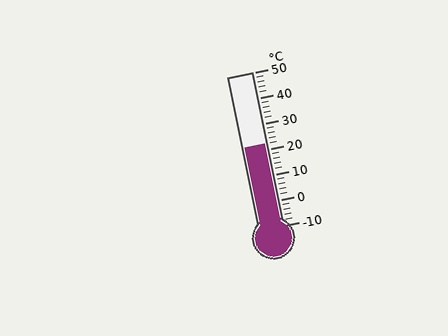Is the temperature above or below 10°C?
The temperature is above 10°C.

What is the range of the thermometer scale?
The thermometer scale ranges from -10°C to 50°C.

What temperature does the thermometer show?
The thermometer shows approximately 22°C.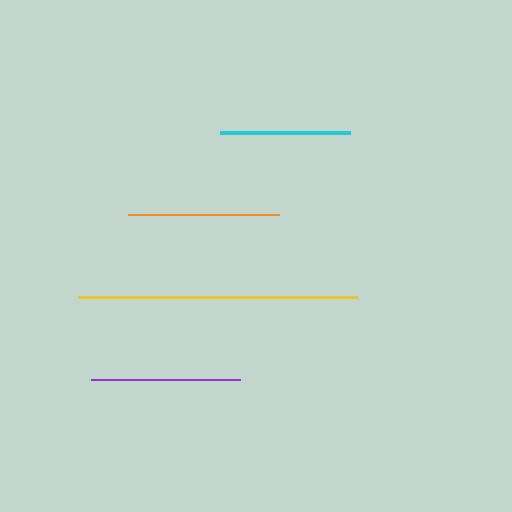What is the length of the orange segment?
The orange segment is approximately 151 pixels long.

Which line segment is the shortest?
The cyan line is the shortest at approximately 129 pixels.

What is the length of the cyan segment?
The cyan segment is approximately 129 pixels long.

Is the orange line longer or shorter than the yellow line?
The yellow line is longer than the orange line.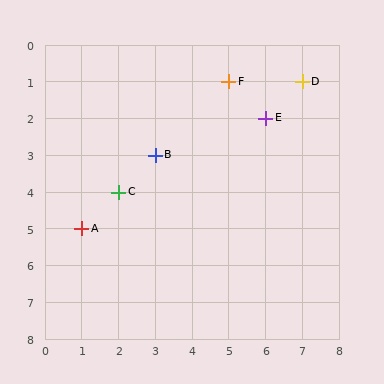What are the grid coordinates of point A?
Point A is at grid coordinates (1, 5).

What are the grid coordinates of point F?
Point F is at grid coordinates (5, 1).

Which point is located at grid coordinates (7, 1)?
Point D is at (7, 1).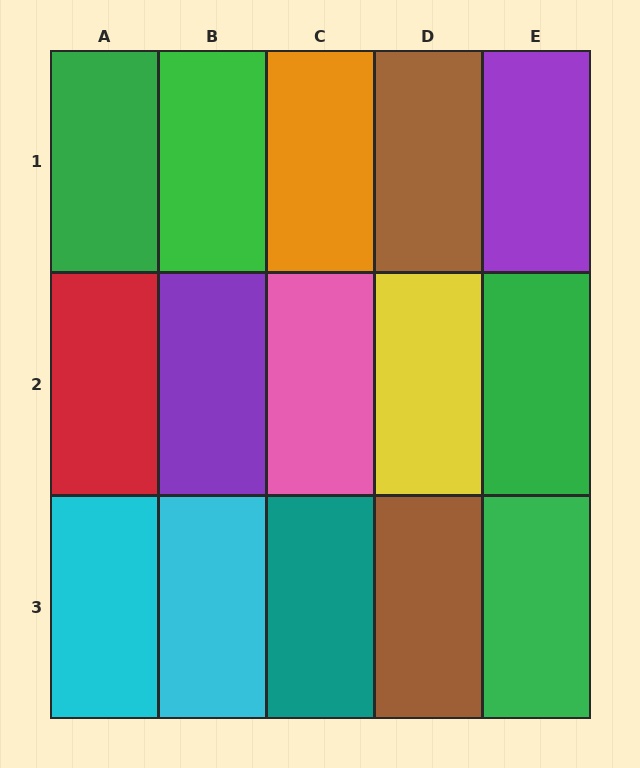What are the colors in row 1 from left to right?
Green, green, orange, brown, purple.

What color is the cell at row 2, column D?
Yellow.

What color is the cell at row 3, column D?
Brown.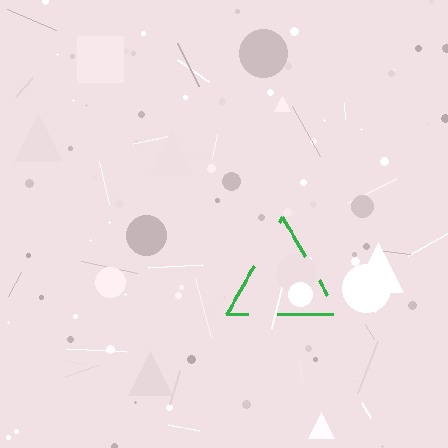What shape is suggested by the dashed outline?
The dashed outline suggests a triangle.